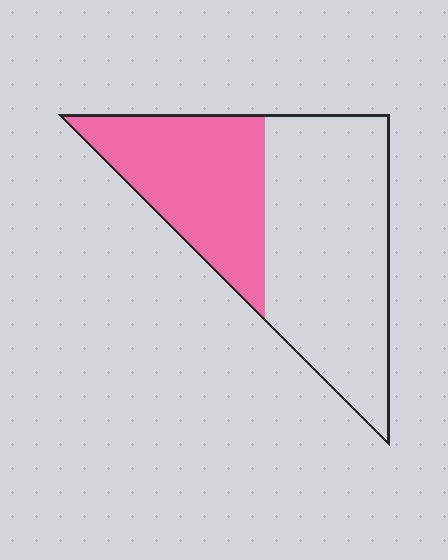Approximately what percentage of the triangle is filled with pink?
Approximately 40%.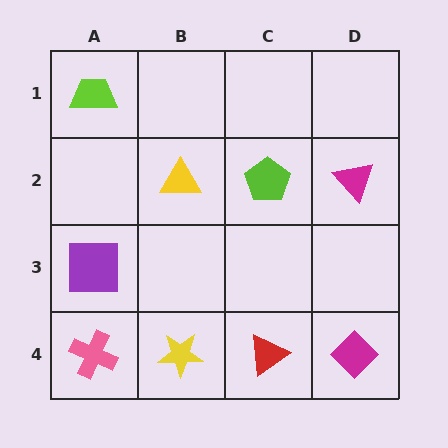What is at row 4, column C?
A red triangle.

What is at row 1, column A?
A lime trapezoid.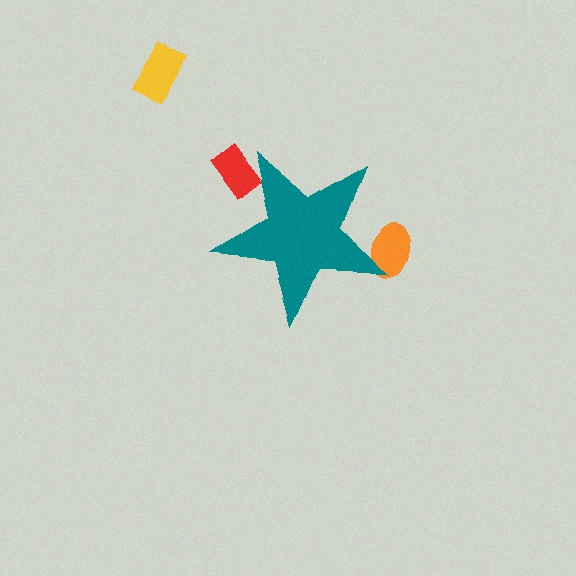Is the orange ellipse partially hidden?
Yes, the orange ellipse is partially hidden behind the teal star.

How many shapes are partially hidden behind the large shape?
2 shapes are partially hidden.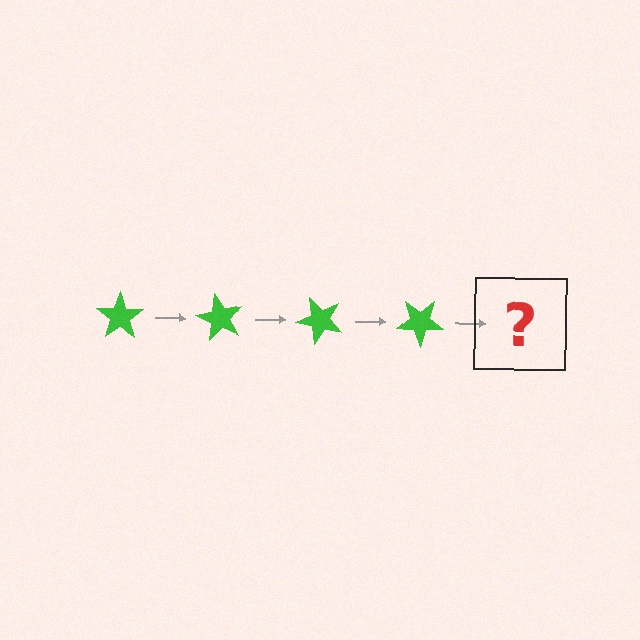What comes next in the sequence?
The next element should be a green star rotated 240 degrees.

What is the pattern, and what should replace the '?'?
The pattern is that the star rotates 60 degrees each step. The '?' should be a green star rotated 240 degrees.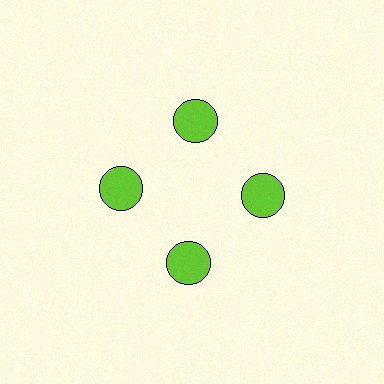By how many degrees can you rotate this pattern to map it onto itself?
The pattern maps onto itself every 90 degrees of rotation.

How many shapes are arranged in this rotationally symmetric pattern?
There are 4 shapes, arranged in 4 groups of 1.